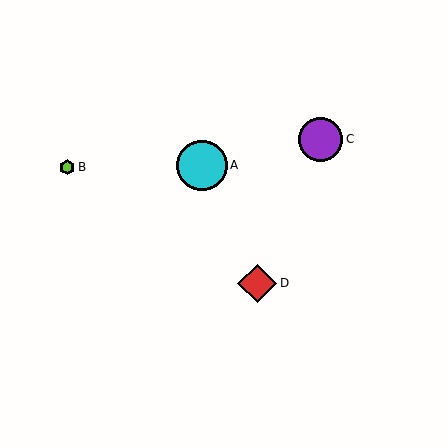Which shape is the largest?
The cyan circle (labeled A) is the largest.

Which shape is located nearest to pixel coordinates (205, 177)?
The cyan circle (labeled A) at (202, 165) is nearest to that location.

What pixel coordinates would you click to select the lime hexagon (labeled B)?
Click at (67, 167) to select the lime hexagon B.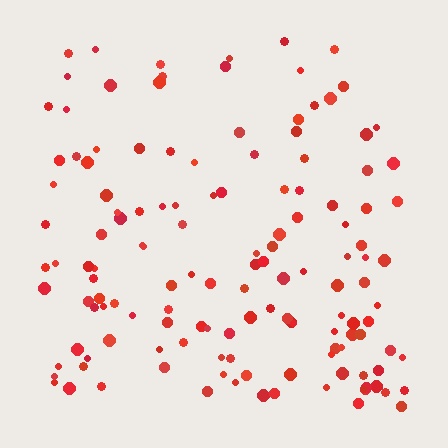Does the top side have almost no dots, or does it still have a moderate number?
Still a moderate number, just noticeably fewer than the bottom.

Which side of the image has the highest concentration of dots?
The bottom.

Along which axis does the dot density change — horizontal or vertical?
Vertical.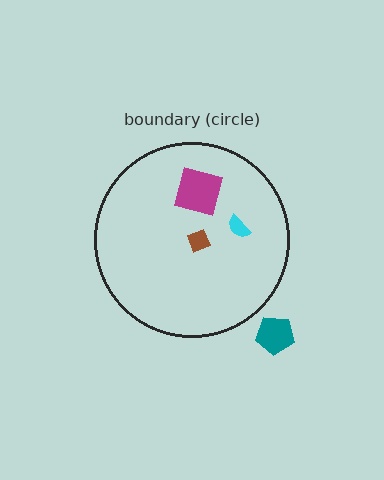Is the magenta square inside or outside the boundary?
Inside.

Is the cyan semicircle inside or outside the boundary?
Inside.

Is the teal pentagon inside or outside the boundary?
Outside.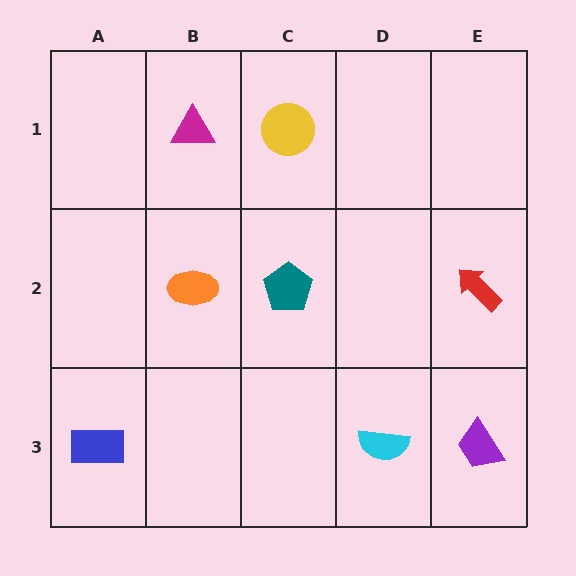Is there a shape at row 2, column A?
No, that cell is empty.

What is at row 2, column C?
A teal pentagon.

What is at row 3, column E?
A purple trapezoid.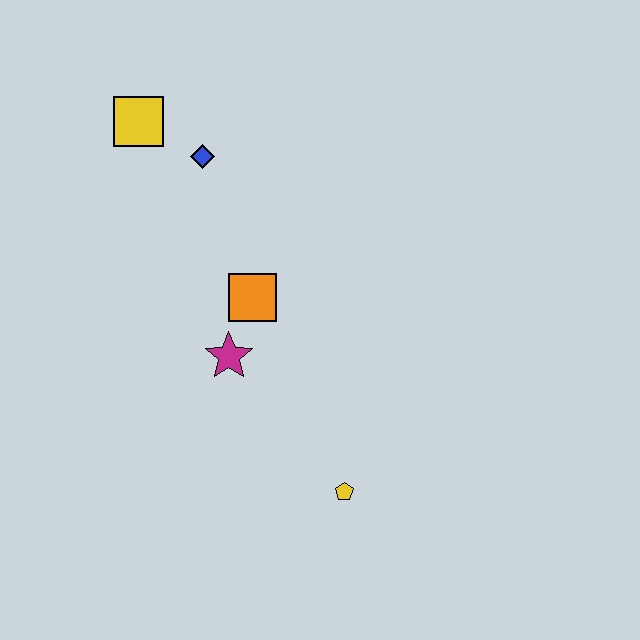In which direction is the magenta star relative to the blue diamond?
The magenta star is below the blue diamond.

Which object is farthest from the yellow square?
The yellow pentagon is farthest from the yellow square.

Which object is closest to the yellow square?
The blue diamond is closest to the yellow square.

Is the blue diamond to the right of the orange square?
No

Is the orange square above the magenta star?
Yes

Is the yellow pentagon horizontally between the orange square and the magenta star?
No